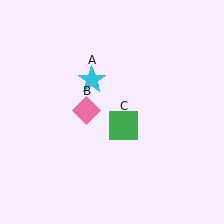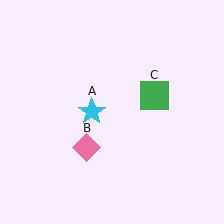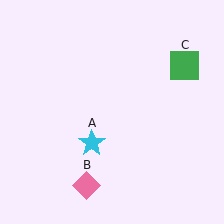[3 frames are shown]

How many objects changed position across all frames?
3 objects changed position: cyan star (object A), pink diamond (object B), green square (object C).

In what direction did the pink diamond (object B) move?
The pink diamond (object B) moved down.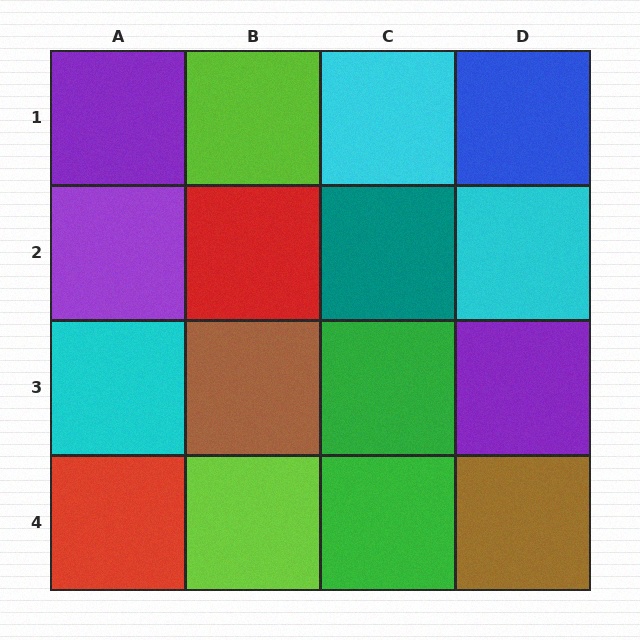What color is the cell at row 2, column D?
Cyan.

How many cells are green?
2 cells are green.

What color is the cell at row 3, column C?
Green.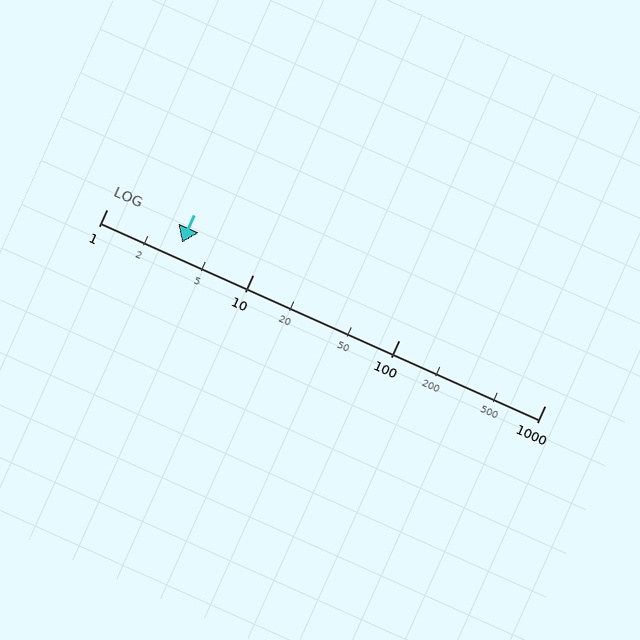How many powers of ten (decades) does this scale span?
The scale spans 3 decades, from 1 to 1000.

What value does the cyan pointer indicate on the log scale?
The pointer indicates approximately 3.3.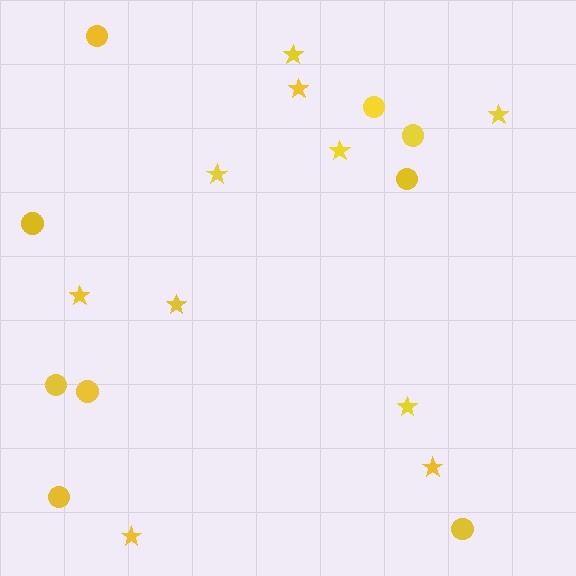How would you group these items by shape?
There are 2 groups: one group of circles (9) and one group of stars (10).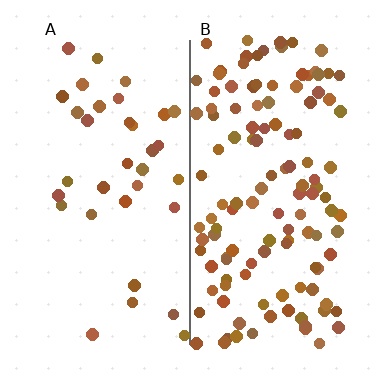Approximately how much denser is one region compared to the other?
Approximately 3.6× — region B over region A.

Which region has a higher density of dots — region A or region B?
B (the right).